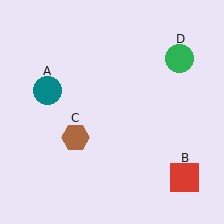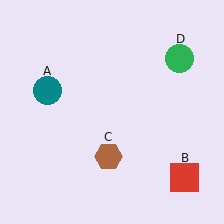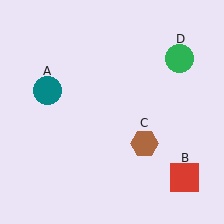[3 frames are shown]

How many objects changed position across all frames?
1 object changed position: brown hexagon (object C).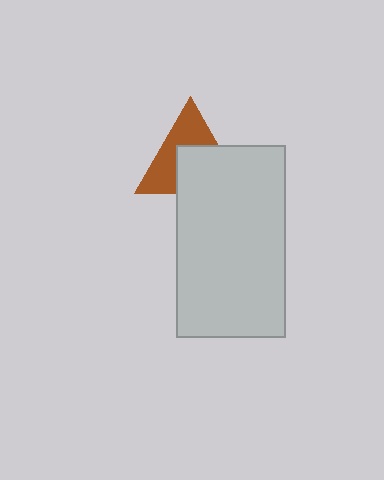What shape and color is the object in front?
The object in front is a light gray rectangle.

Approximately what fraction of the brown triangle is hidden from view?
Roughly 50% of the brown triangle is hidden behind the light gray rectangle.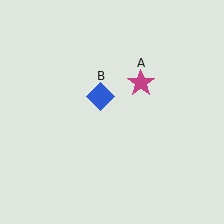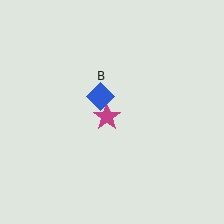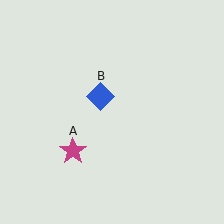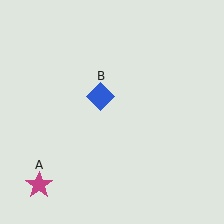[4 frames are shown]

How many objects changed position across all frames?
1 object changed position: magenta star (object A).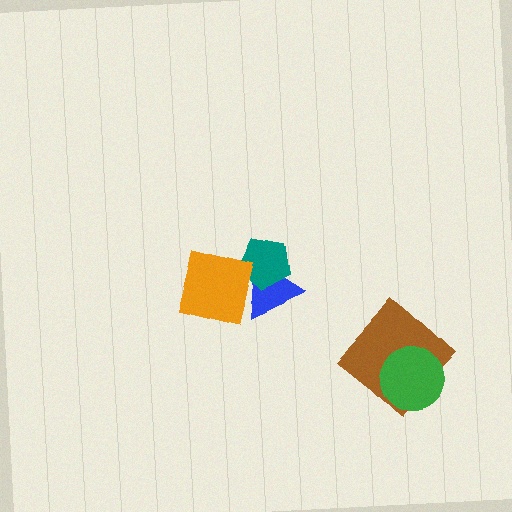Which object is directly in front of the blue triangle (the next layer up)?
The teal pentagon is directly in front of the blue triangle.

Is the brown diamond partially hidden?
Yes, it is partially covered by another shape.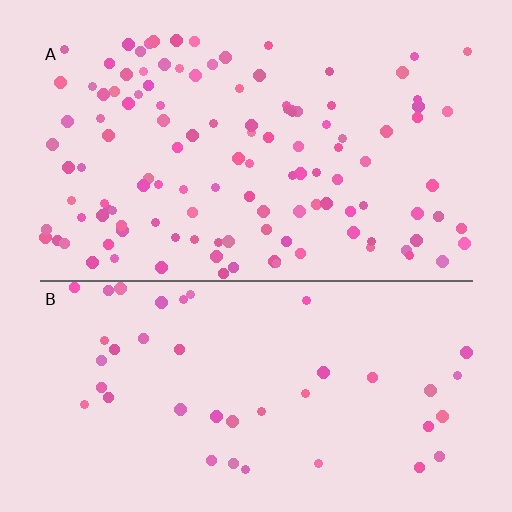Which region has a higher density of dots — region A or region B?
A (the top).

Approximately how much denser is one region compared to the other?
Approximately 2.9× — region A over region B.